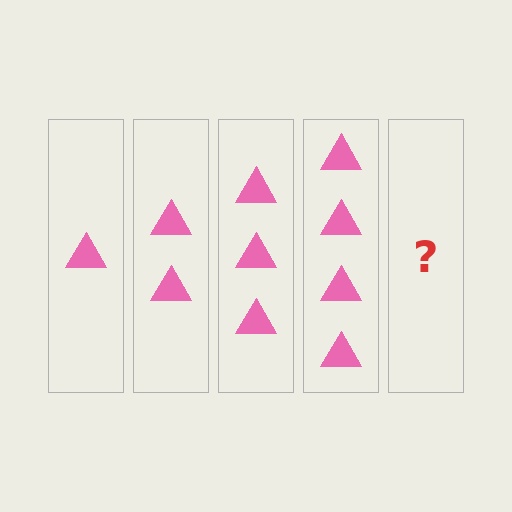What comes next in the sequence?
The next element should be 5 triangles.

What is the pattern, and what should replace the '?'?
The pattern is that each step adds one more triangle. The '?' should be 5 triangles.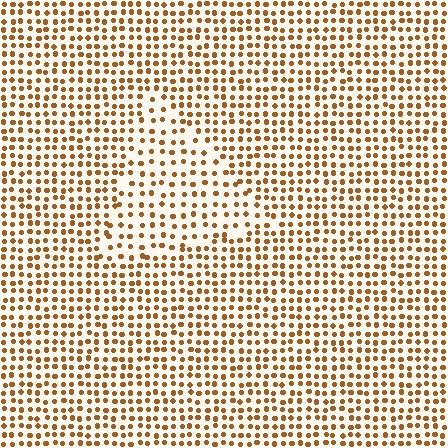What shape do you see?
I see a triangle.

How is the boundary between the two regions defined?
The boundary is defined by a change in element density (approximately 1.5x ratio). All elements are the same color, size, and shape.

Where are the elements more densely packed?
The elements are more densely packed outside the triangle boundary.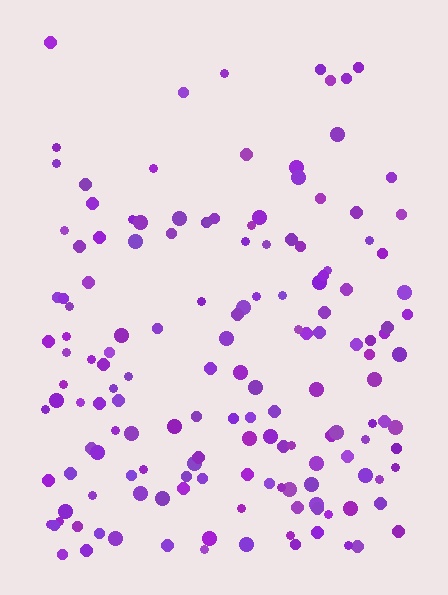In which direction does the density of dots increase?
From top to bottom, with the bottom side densest.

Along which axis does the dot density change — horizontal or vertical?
Vertical.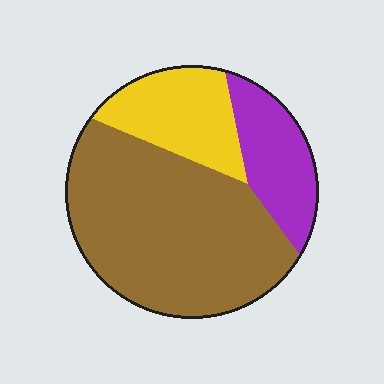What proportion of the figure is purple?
Purple covers around 20% of the figure.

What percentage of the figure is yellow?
Yellow takes up less than a quarter of the figure.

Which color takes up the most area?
Brown, at roughly 60%.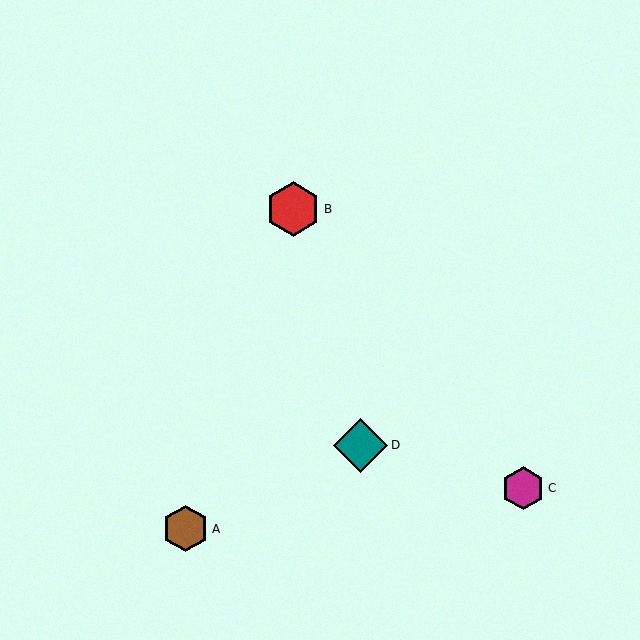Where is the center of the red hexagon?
The center of the red hexagon is at (293, 209).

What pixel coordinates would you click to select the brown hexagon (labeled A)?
Click at (185, 529) to select the brown hexagon A.